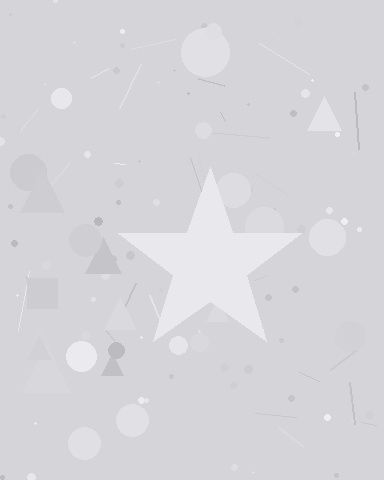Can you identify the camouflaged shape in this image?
The camouflaged shape is a star.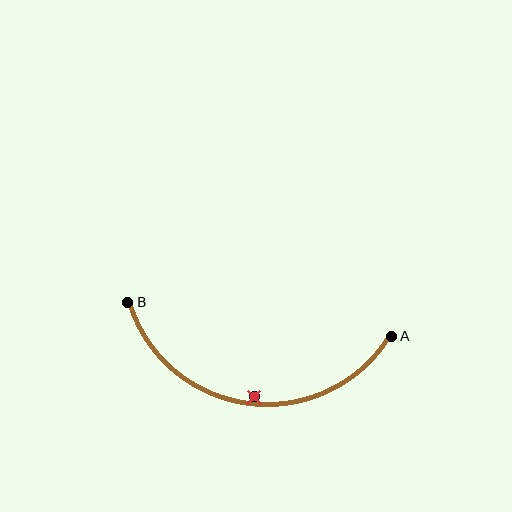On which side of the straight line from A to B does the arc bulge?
The arc bulges below the straight line connecting A and B.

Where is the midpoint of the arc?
The arc midpoint is the point on the curve farthest from the straight line joining A and B. It sits below that line.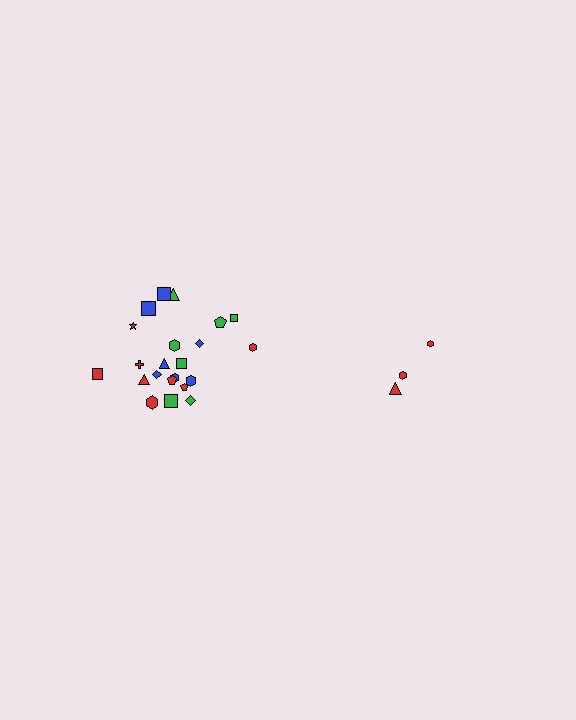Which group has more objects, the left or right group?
The left group.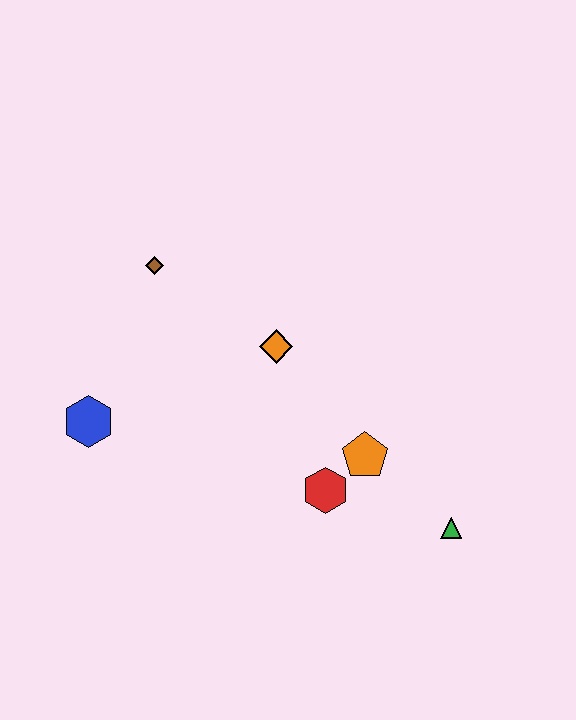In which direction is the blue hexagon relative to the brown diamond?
The blue hexagon is below the brown diamond.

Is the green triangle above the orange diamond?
No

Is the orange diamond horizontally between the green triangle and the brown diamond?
Yes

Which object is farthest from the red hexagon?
The brown diamond is farthest from the red hexagon.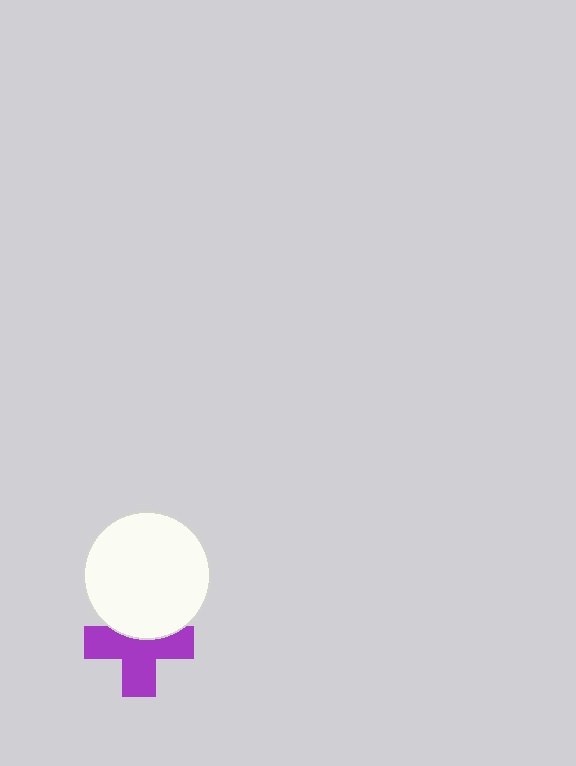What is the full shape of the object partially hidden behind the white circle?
The partially hidden object is a purple cross.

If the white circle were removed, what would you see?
You would see the complete purple cross.